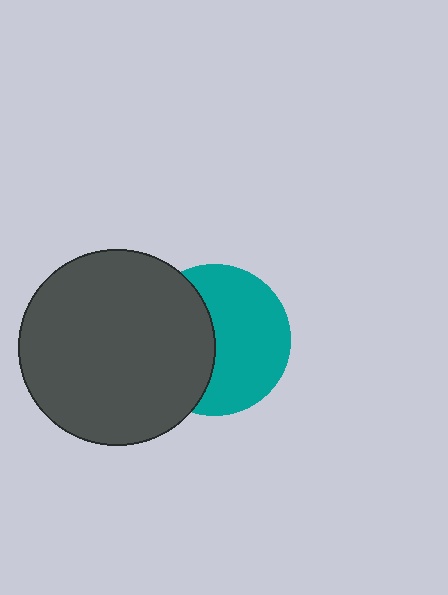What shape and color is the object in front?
The object in front is a dark gray circle.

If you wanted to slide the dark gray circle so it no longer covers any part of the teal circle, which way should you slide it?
Slide it left — that is the most direct way to separate the two shapes.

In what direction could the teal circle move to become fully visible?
The teal circle could move right. That would shift it out from behind the dark gray circle entirely.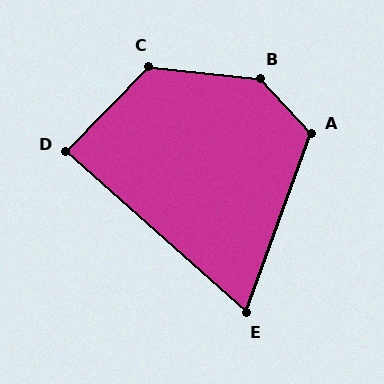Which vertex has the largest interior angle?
B, at approximately 138 degrees.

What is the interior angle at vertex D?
Approximately 87 degrees (approximately right).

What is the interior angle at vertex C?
Approximately 128 degrees (obtuse).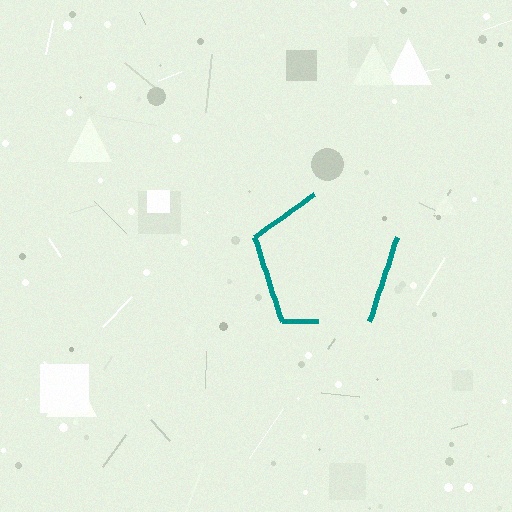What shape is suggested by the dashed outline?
The dashed outline suggests a pentagon.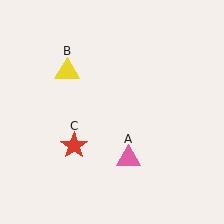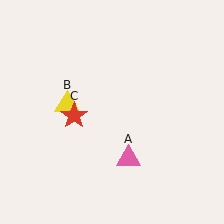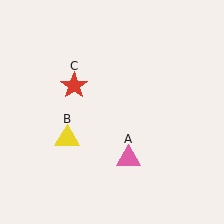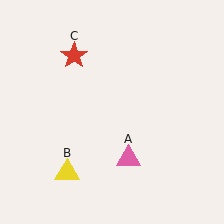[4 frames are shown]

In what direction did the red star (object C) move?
The red star (object C) moved up.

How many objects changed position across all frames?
2 objects changed position: yellow triangle (object B), red star (object C).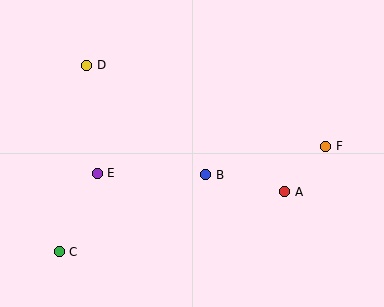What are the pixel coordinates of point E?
Point E is at (97, 173).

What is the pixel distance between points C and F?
The distance between C and F is 287 pixels.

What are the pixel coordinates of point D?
Point D is at (87, 65).